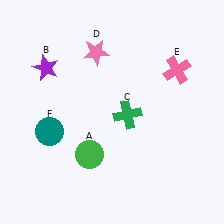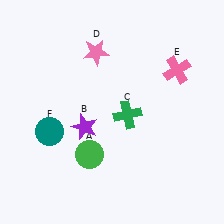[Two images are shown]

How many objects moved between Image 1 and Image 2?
1 object moved between the two images.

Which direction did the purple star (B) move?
The purple star (B) moved down.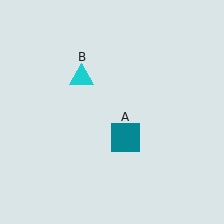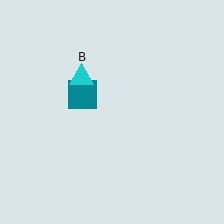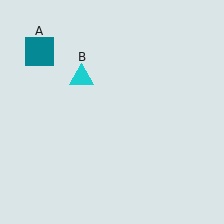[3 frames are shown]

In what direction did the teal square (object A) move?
The teal square (object A) moved up and to the left.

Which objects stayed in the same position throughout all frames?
Cyan triangle (object B) remained stationary.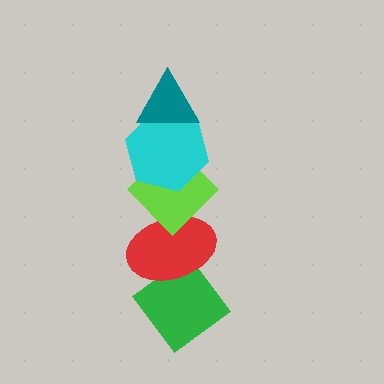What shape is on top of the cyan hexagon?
The teal triangle is on top of the cyan hexagon.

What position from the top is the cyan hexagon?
The cyan hexagon is 2nd from the top.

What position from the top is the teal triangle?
The teal triangle is 1st from the top.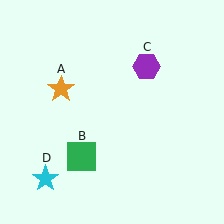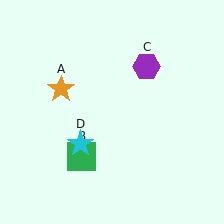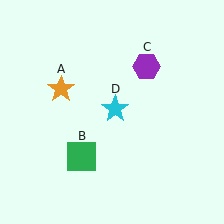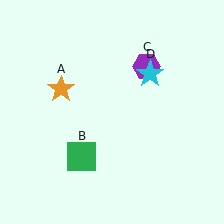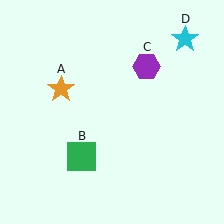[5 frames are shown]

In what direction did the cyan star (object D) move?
The cyan star (object D) moved up and to the right.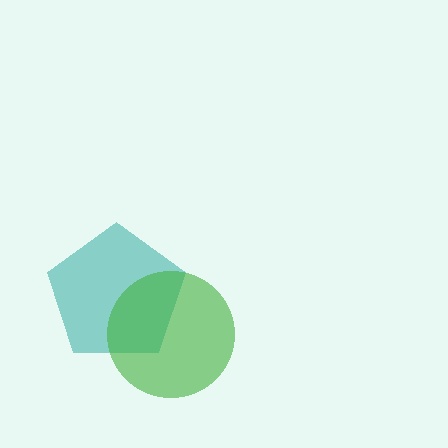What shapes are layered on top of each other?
The layered shapes are: a teal pentagon, a green circle.